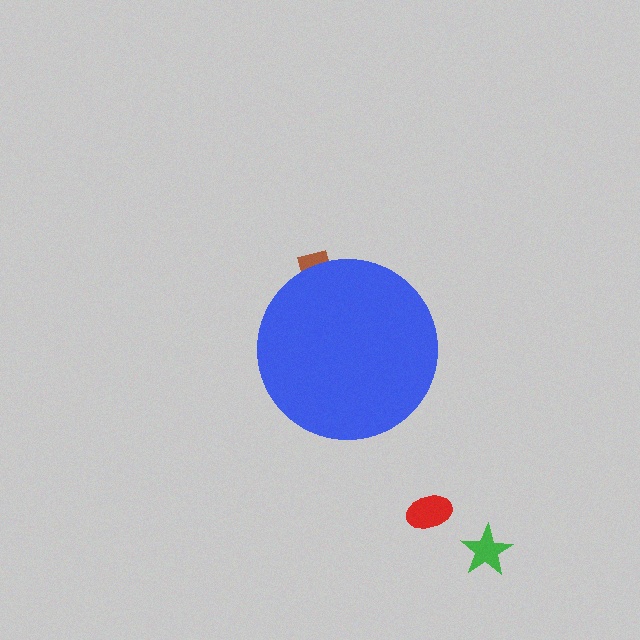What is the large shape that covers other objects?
A blue circle.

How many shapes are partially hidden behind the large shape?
1 shape is partially hidden.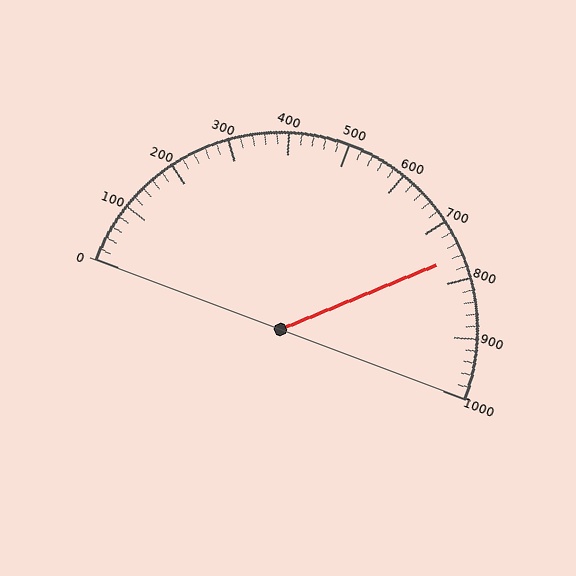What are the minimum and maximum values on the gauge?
The gauge ranges from 0 to 1000.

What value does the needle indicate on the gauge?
The needle indicates approximately 760.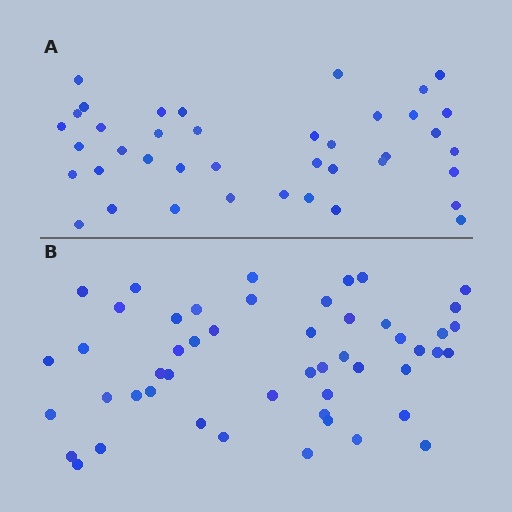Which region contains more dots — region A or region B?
Region B (the bottom region) has more dots.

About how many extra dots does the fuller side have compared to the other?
Region B has roughly 10 or so more dots than region A.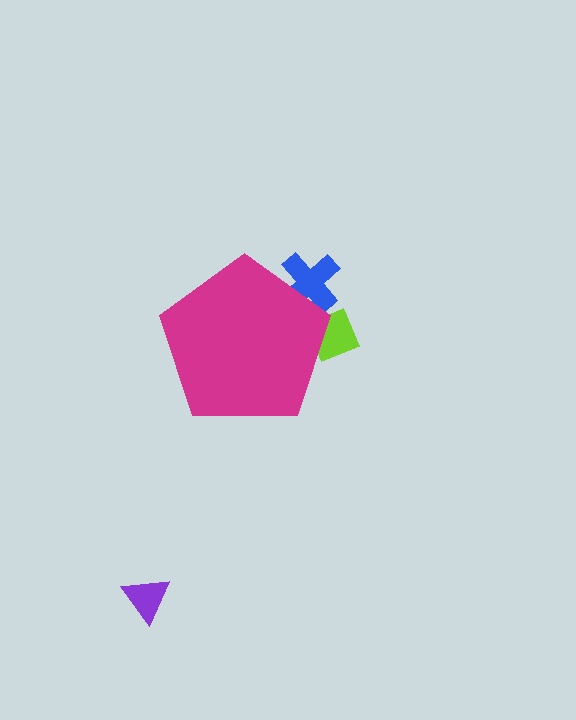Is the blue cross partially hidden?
Yes, the blue cross is partially hidden behind the magenta pentagon.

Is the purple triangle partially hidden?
No, the purple triangle is fully visible.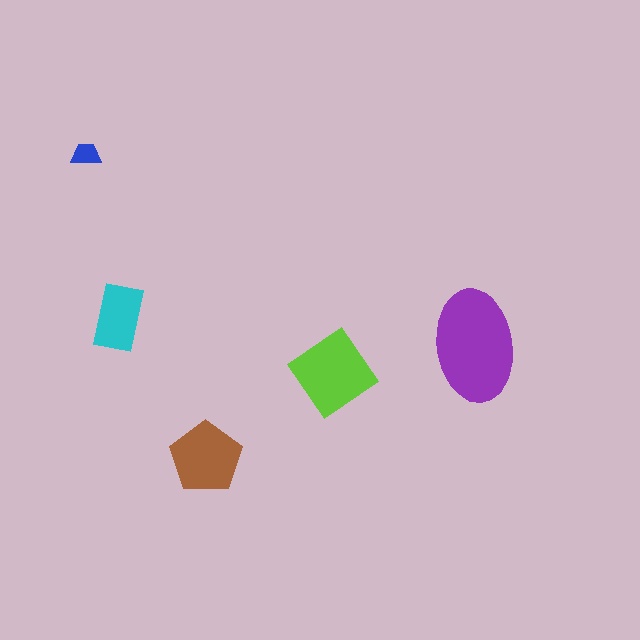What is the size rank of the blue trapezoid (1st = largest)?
5th.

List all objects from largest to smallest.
The purple ellipse, the lime diamond, the brown pentagon, the cyan rectangle, the blue trapezoid.